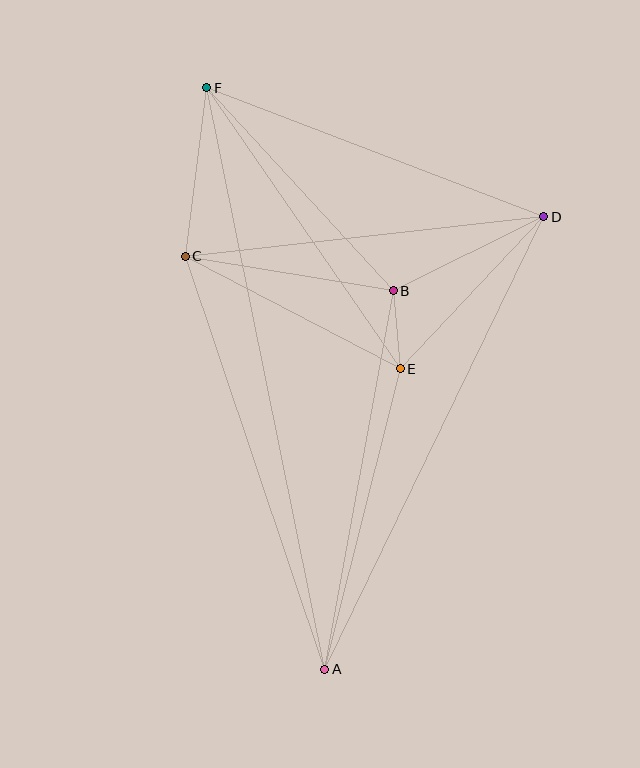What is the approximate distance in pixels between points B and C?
The distance between B and C is approximately 211 pixels.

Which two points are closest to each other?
Points B and E are closest to each other.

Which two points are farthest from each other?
Points A and F are farthest from each other.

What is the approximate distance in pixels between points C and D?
The distance between C and D is approximately 361 pixels.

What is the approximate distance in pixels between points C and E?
The distance between C and E is approximately 243 pixels.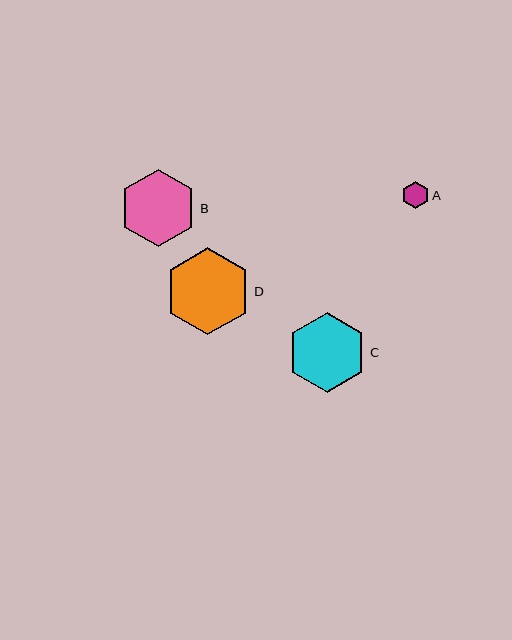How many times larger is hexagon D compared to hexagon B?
Hexagon D is approximately 1.1 times the size of hexagon B.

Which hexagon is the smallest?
Hexagon A is the smallest with a size of approximately 27 pixels.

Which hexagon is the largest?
Hexagon D is the largest with a size of approximately 87 pixels.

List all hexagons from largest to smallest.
From largest to smallest: D, C, B, A.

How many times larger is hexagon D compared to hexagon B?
Hexagon D is approximately 1.1 times the size of hexagon B.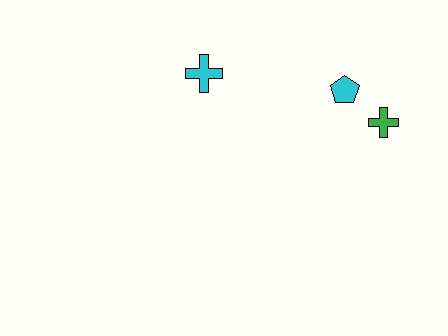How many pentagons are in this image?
There is 1 pentagon.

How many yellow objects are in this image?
There are no yellow objects.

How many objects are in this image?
There are 3 objects.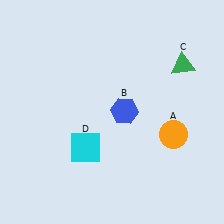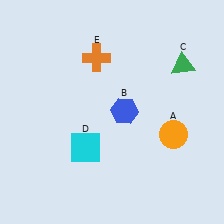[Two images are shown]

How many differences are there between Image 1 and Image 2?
There is 1 difference between the two images.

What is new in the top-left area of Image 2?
An orange cross (E) was added in the top-left area of Image 2.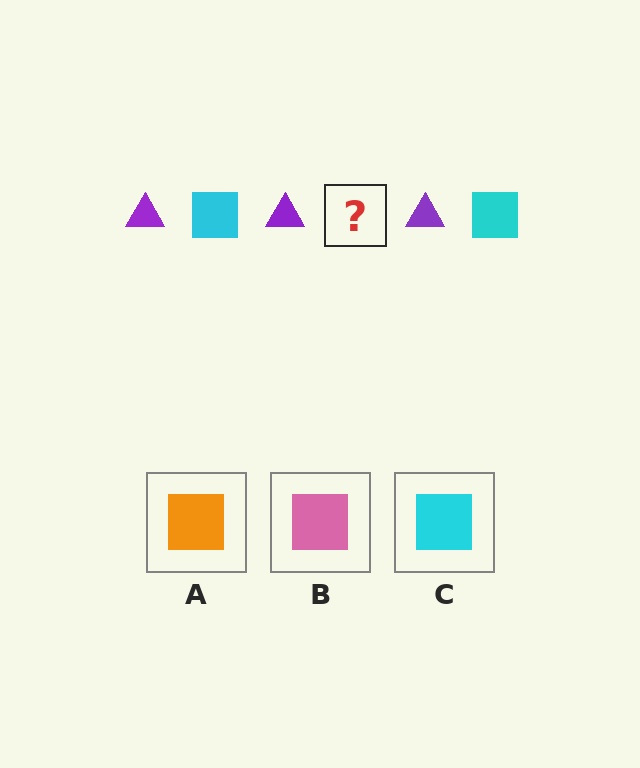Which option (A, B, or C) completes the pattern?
C.